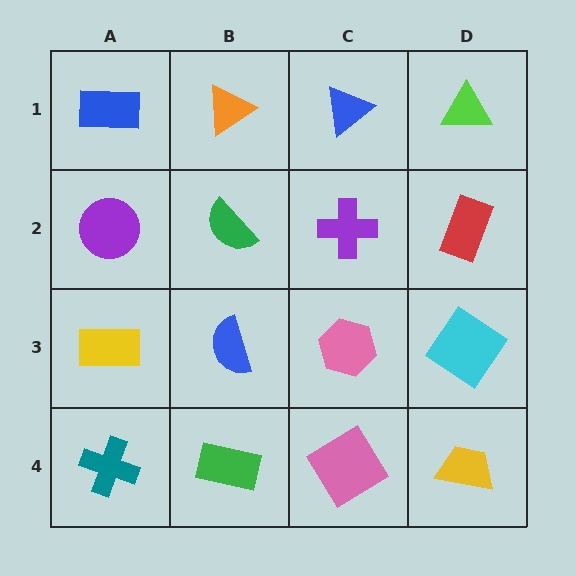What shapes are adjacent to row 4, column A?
A yellow rectangle (row 3, column A), a green rectangle (row 4, column B).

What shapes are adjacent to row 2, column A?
A blue rectangle (row 1, column A), a yellow rectangle (row 3, column A), a green semicircle (row 2, column B).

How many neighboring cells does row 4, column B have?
3.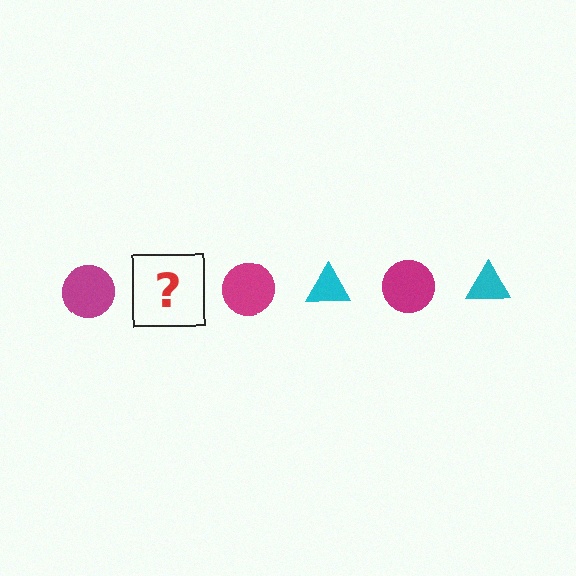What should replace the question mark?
The question mark should be replaced with a cyan triangle.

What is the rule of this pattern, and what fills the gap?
The rule is that the pattern alternates between magenta circle and cyan triangle. The gap should be filled with a cyan triangle.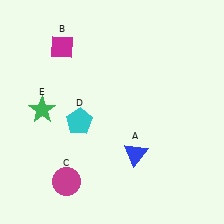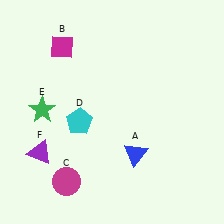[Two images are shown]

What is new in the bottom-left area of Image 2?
A purple triangle (F) was added in the bottom-left area of Image 2.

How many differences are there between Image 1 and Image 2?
There is 1 difference between the two images.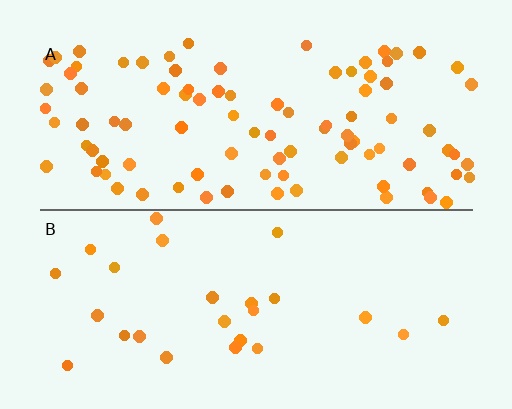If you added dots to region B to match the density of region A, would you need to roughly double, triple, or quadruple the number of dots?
Approximately quadruple.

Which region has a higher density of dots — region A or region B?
A (the top).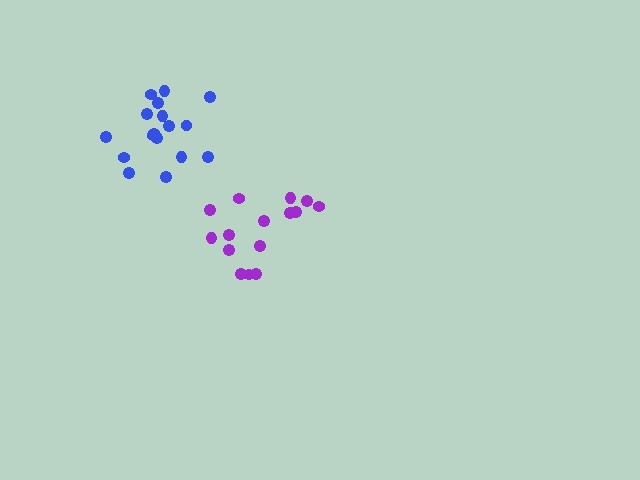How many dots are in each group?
Group 1: 17 dots, Group 2: 15 dots (32 total).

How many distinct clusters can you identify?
There are 2 distinct clusters.